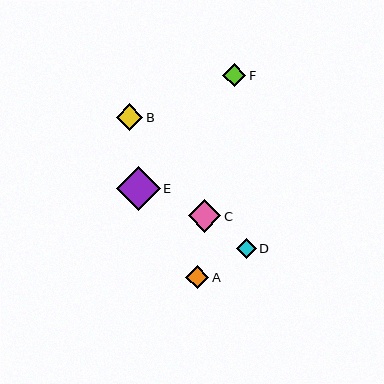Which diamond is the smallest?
Diamond D is the smallest with a size of approximately 20 pixels.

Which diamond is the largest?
Diamond E is the largest with a size of approximately 44 pixels.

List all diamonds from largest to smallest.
From largest to smallest: E, C, B, A, F, D.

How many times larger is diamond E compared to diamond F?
Diamond E is approximately 1.9 times the size of diamond F.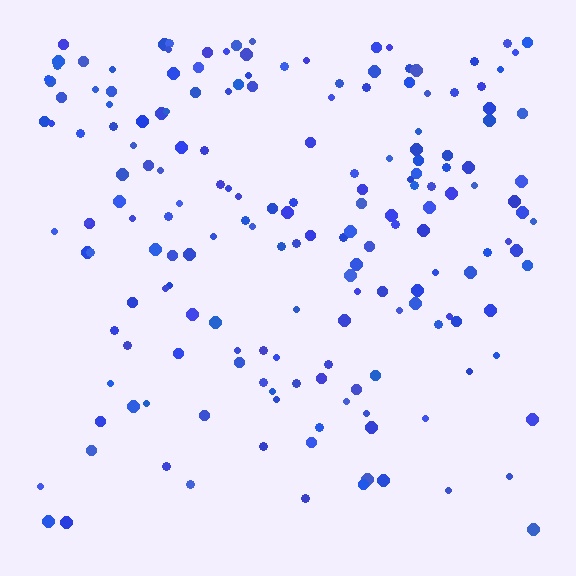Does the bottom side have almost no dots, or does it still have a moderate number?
Still a moderate number, just noticeably fewer than the top.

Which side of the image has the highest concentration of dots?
The top.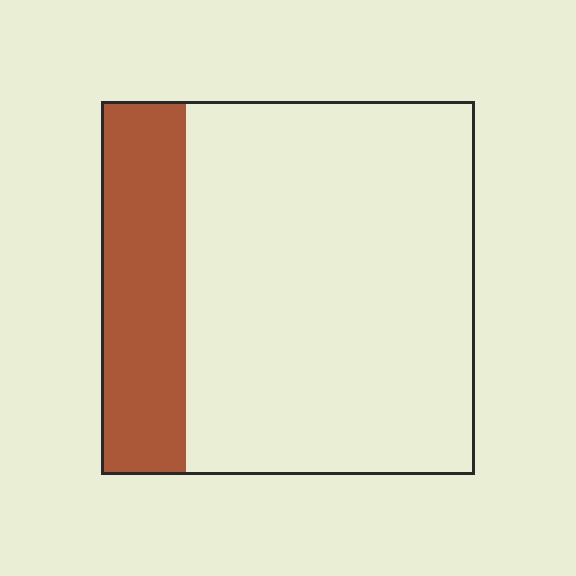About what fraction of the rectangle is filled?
About one quarter (1/4).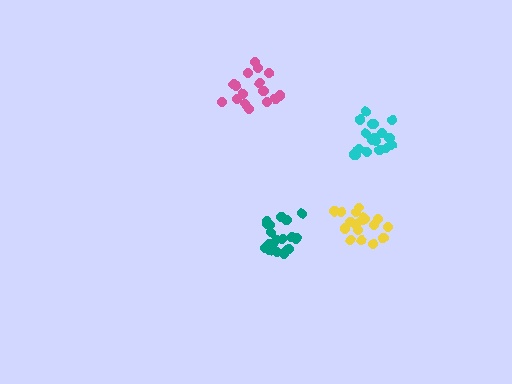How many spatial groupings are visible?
There are 4 spatial groupings.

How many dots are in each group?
Group 1: 20 dots, Group 2: 19 dots, Group 3: 16 dots, Group 4: 18 dots (73 total).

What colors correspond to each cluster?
The clusters are colored: teal, cyan, pink, yellow.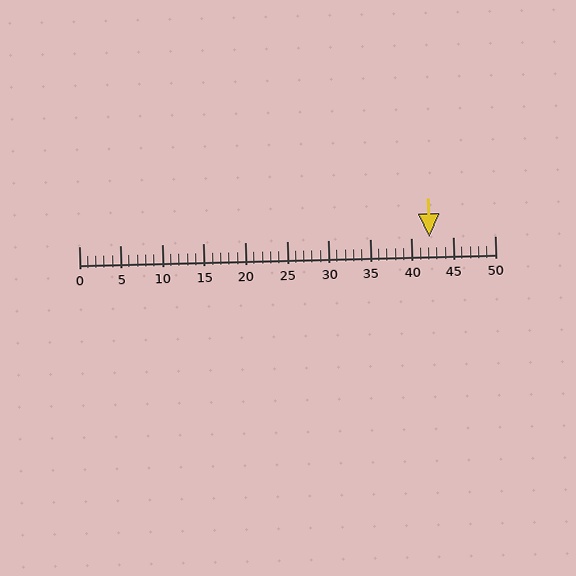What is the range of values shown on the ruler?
The ruler shows values from 0 to 50.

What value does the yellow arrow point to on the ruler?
The yellow arrow points to approximately 42.